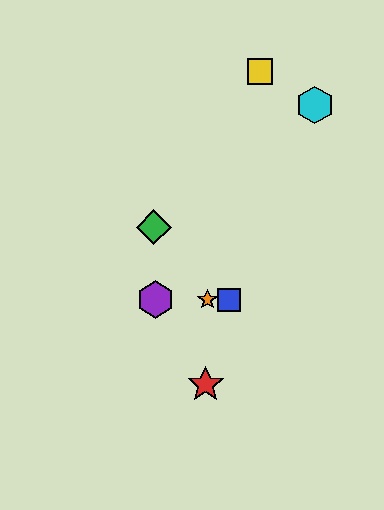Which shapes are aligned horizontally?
The blue square, the purple hexagon, the orange star are aligned horizontally.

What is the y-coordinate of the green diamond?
The green diamond is at y≈227.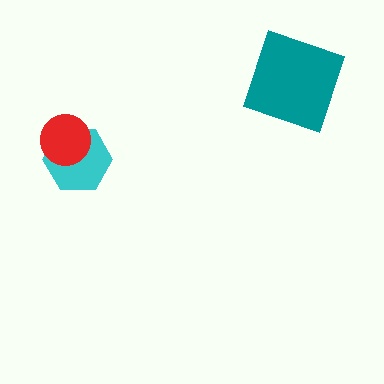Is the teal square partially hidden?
No, no other shape covers it.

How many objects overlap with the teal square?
0 objects overlap with the teal square.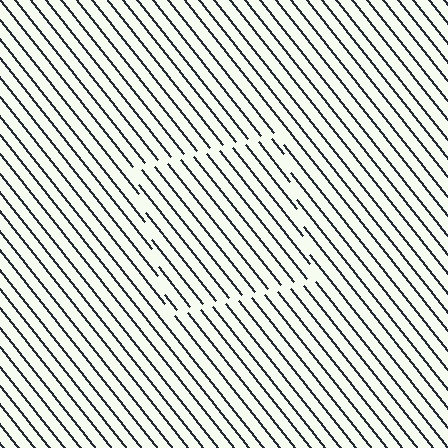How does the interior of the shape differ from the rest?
The interior of the shape contains the same grating, shifted by half a period — the contour is defined by the phase discontinuity where line-ends from the inner and outer gratings abut.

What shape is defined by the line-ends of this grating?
An illusory square. The interior of the shape contains the same grating, shifted by half a period — the contour is defined by the phase discontinuity where line-ends from the inner and outer gratings abut.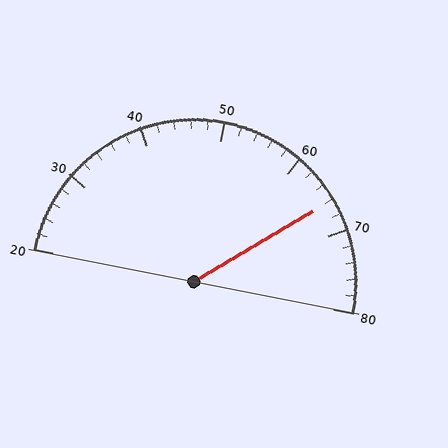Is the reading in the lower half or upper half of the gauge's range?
The reading is in the upper half of the range (20 to 80).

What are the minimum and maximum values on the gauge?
The gauge ranges from 20 to 80.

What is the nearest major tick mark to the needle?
The nearest major tick mark is 70.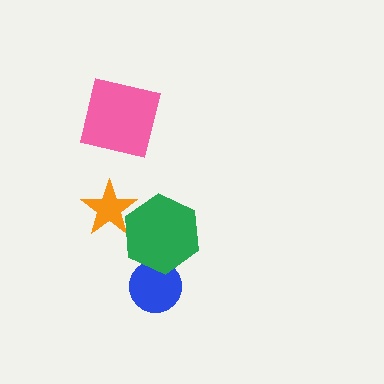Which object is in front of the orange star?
The green hexagon is in front of the orange star.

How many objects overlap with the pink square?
0 objects overlap with the pink square.